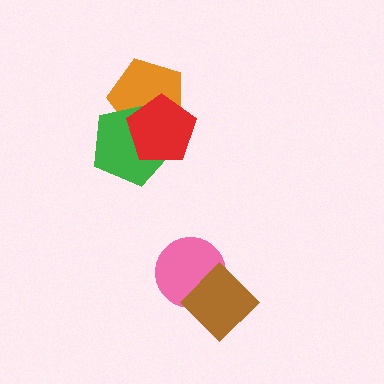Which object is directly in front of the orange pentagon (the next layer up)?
The green pentagon is directly in front of the orange pentagon.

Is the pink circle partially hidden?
Yes, it is partially covered by another shape.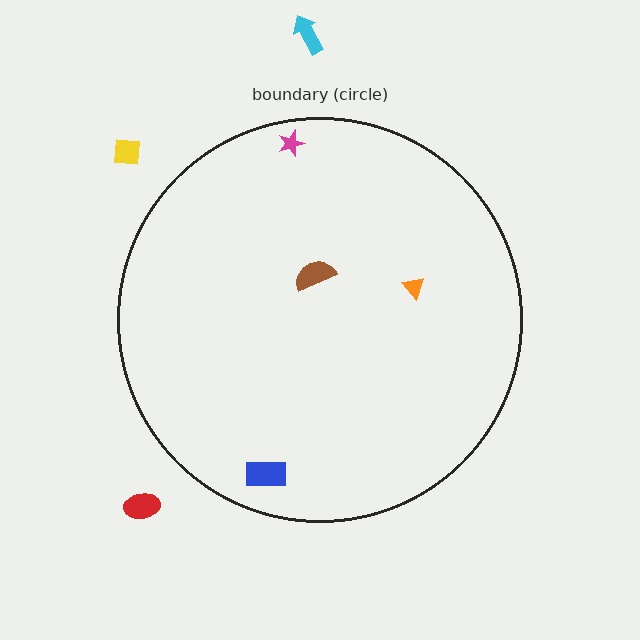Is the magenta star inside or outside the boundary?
Inside.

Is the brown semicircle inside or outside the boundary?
Inside.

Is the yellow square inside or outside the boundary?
Outside.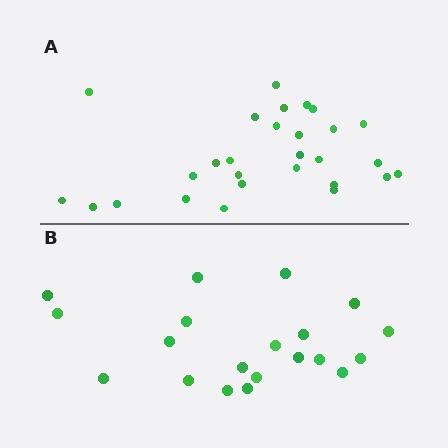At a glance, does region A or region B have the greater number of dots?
Region A (the top region) has more dots.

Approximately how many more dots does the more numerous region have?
Region A has roughly 8 or so more dots than region B.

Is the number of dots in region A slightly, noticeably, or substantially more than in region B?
Region A has noticeably more, but not dramatically so. The ratio is roughly 1.4 to 1.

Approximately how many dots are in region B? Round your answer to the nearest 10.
About 20 dots.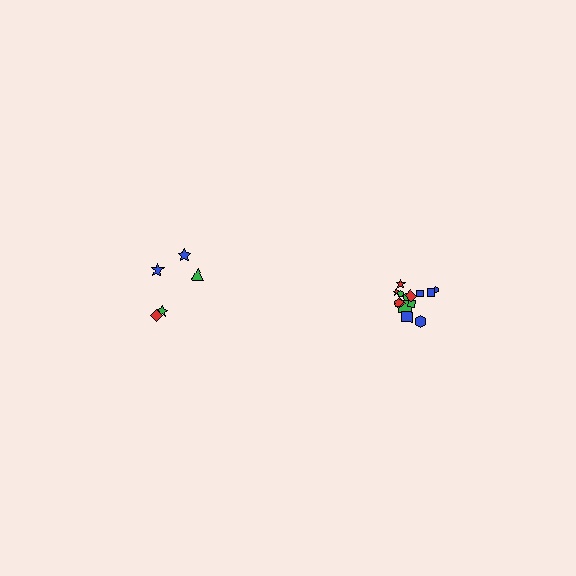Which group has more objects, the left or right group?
The right group.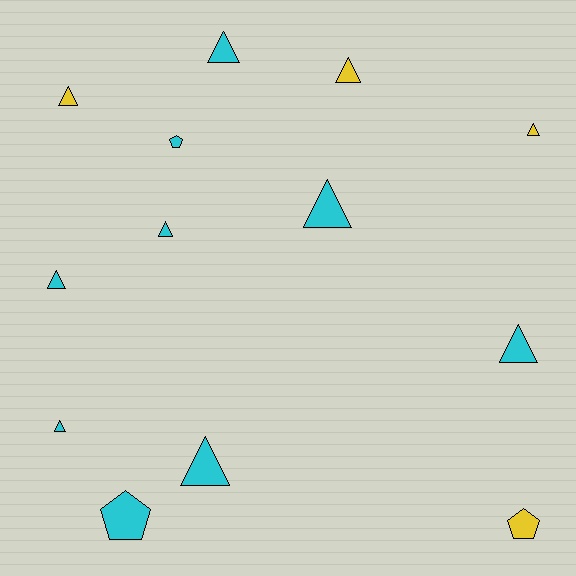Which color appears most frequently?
Cyan, with 9 objects.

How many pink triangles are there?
There are no pink triangles.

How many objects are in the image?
There are 13 objects.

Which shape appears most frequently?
Triangle, with 10 objects.